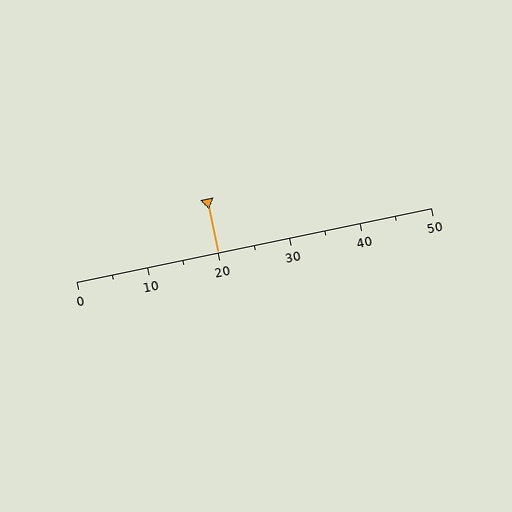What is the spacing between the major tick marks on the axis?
The major ticks are spaced 10 apart.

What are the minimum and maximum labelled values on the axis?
The axis runs from 0 to 50.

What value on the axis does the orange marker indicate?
The marker indicates approximately 20.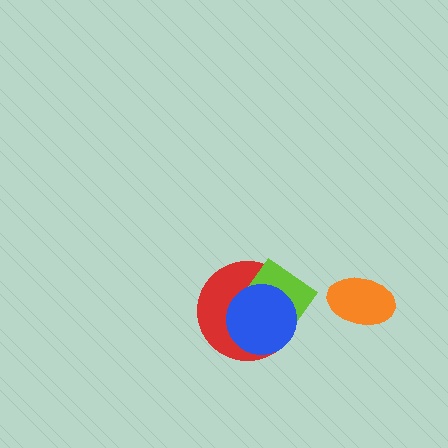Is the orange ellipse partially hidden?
No, no other shape covers it.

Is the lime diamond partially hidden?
Yes, it is partially covered by another shape.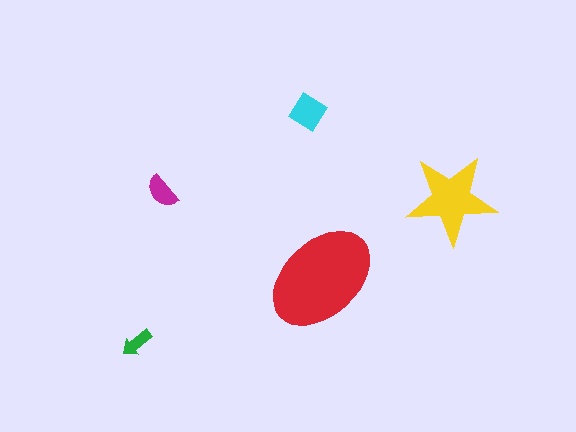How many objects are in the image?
There are 5 objects in the image.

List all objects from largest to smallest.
The red ellipse, the yellow star, the cyan diamond, the magenta semicircle, the green arrow.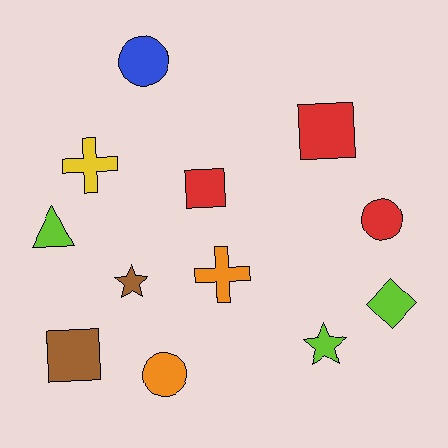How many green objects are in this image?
There are no green objects.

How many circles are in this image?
There are 3 circles.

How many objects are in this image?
There are 12 objects.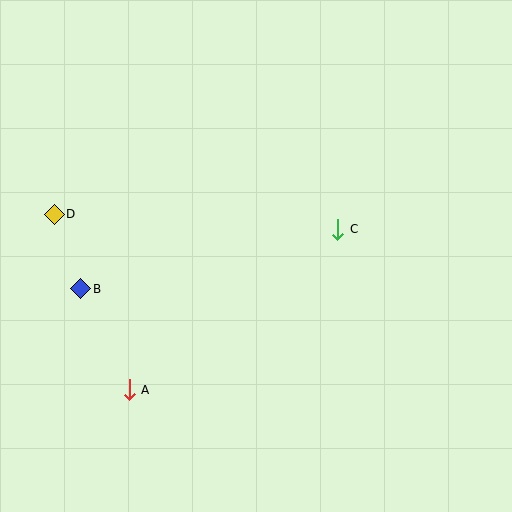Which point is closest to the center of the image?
Point C at (338, 229) is closest to the center.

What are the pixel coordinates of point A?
Point A is at (129, 390).